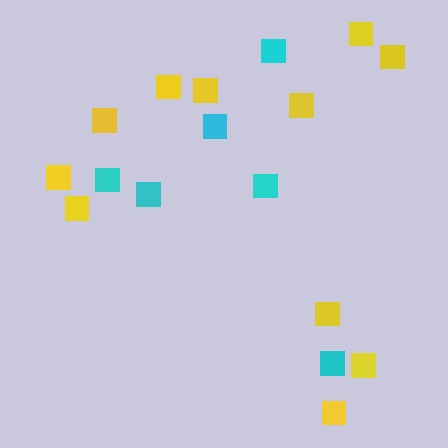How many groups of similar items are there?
There are 2 groups: one group of yellow squares (11) and one group of cyan squares (6).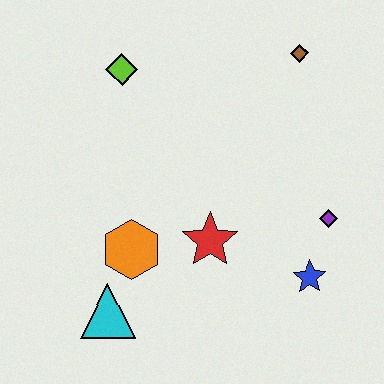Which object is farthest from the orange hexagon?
The brown diamond is farthest from the orange hexagon.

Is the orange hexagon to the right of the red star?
No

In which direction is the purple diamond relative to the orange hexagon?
The purple diamond is to the right of the orange hexagon.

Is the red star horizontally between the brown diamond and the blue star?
No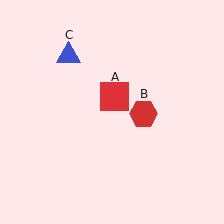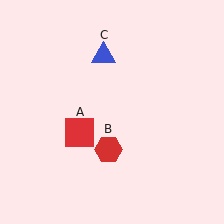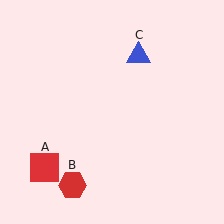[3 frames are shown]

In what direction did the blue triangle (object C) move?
The blue triangle (object C) moved right.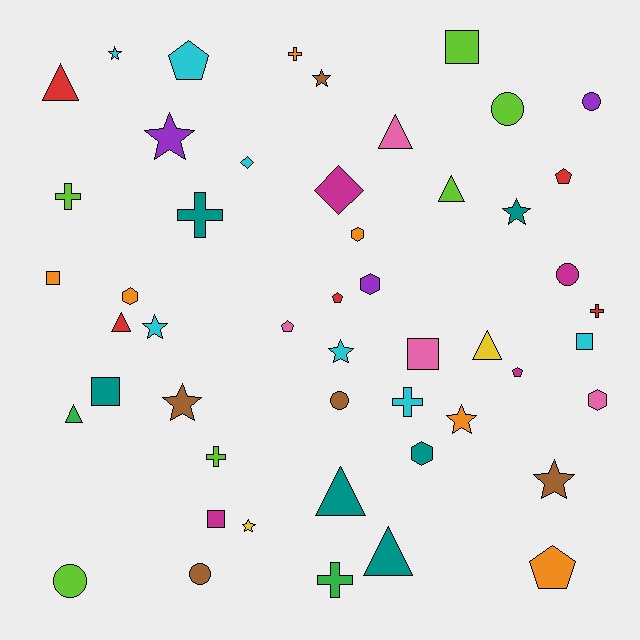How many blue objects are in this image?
There are no blue objects.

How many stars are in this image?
There are 10 stars.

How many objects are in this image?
There are 50 objects.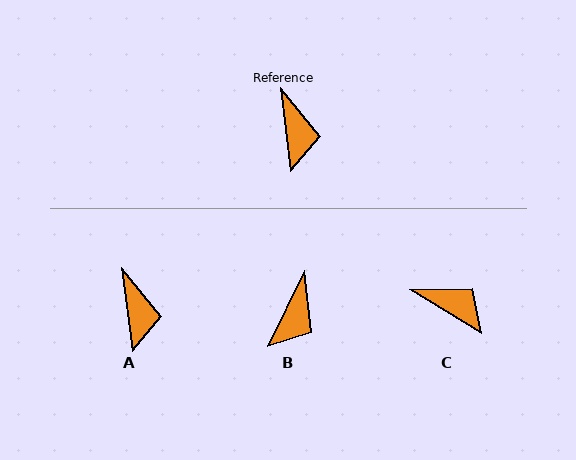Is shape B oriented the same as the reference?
No, it is off by about 33 degrees.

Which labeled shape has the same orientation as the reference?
A.